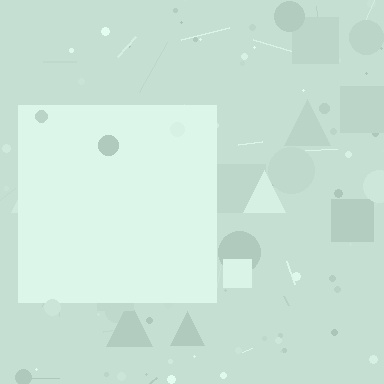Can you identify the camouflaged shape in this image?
The camouflaged shape is a square.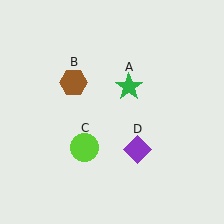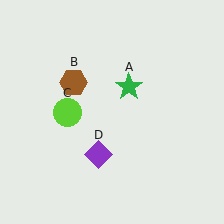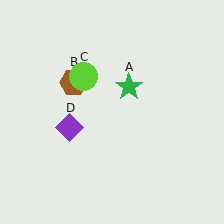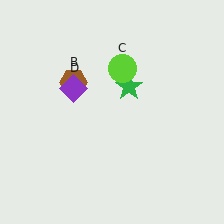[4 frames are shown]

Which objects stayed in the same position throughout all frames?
Green star (object A) and brown hexagon (object B) remained stationary.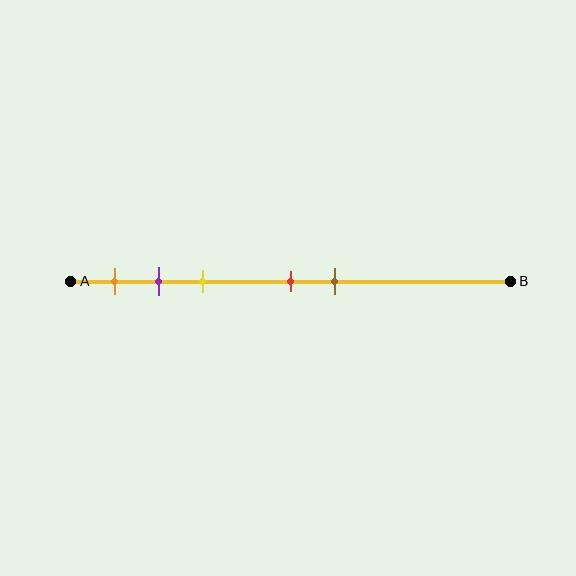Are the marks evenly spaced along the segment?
No, the marks are not evenly spaced.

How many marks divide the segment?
There are 5 marks dividing the segment.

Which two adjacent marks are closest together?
The purple and yellow marks are the closest adjacent pair.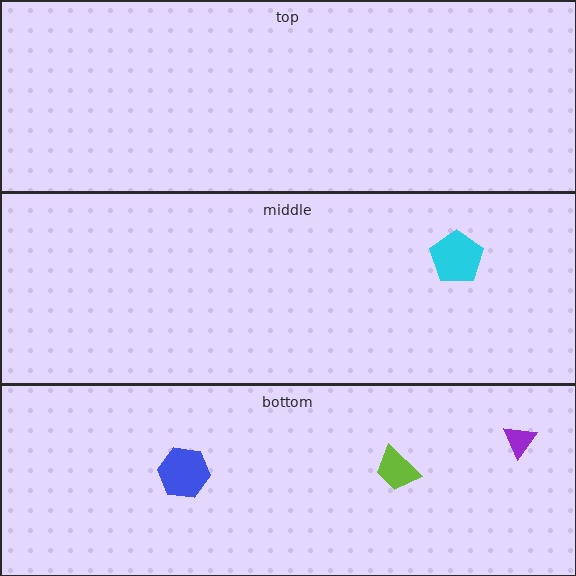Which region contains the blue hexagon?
The bottom region.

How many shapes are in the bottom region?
3.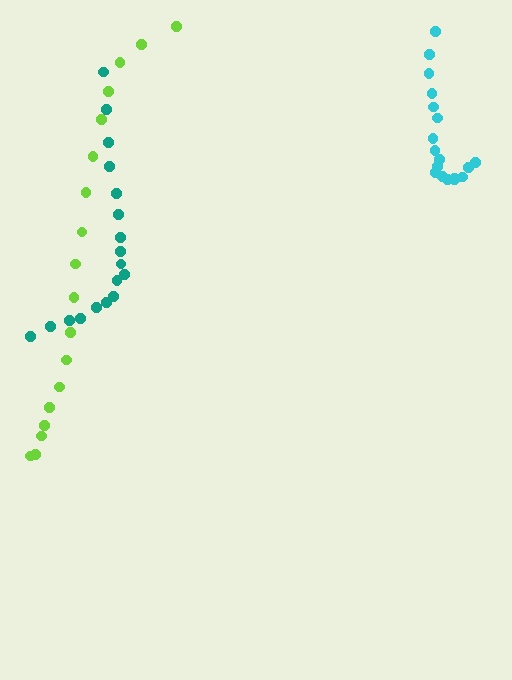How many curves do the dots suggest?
There are 3 distinct paths.